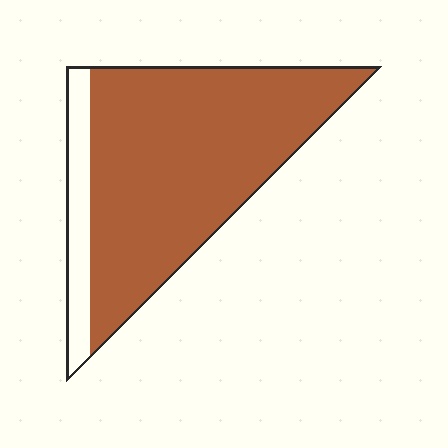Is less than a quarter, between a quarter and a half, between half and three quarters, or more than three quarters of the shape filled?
More than three quarters.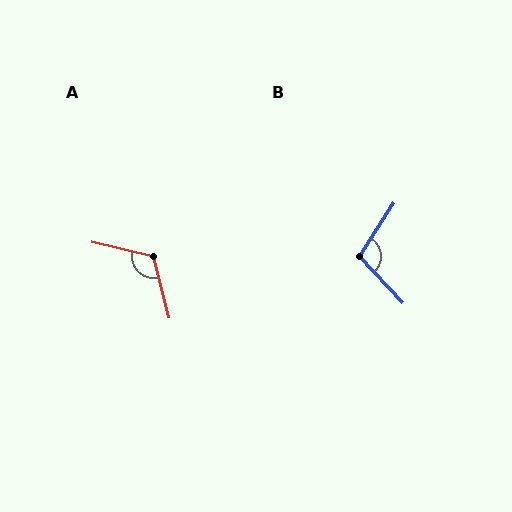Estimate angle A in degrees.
Approximately 117 degrees.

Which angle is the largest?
A, at approximately 117 degrees.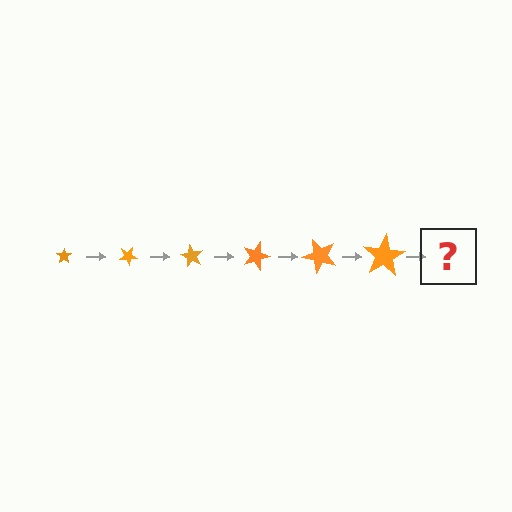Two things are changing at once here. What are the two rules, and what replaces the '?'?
The two rules are that the star grows larger each step and it rotates 30 degrees each step. The '?' should be a star, larger than the previous one and rotated 180 degrees from the start.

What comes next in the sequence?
The next element should be a star, larger than the previous one and rotated 180 degrees from the start.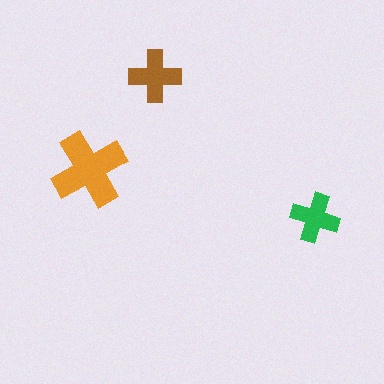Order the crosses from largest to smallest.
the orange one, the brown one, the green one.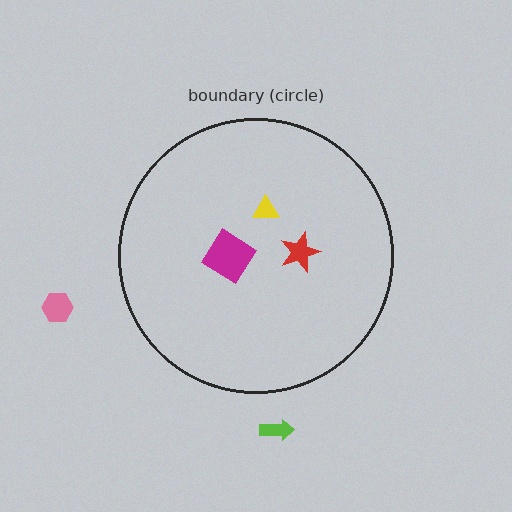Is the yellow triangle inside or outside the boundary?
Inside.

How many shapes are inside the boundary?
3 inside, 2 outside.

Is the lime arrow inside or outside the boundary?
Outside.